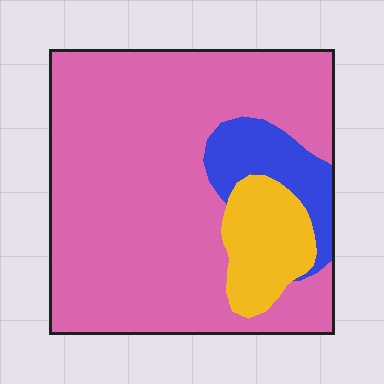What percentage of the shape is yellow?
Yellow takes up about one eighth (1/8) of the shape.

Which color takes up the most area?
Pink, at roughly 75%.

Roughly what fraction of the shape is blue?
Blue covers roughly 10% of the shape.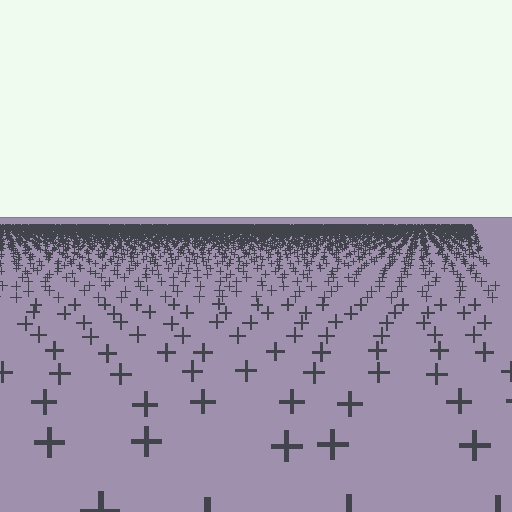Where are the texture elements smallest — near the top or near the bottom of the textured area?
Near the top.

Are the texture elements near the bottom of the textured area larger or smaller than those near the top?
Larger. Near the bottom, elements are closer to the viewer and appear at a bigger on-screen size.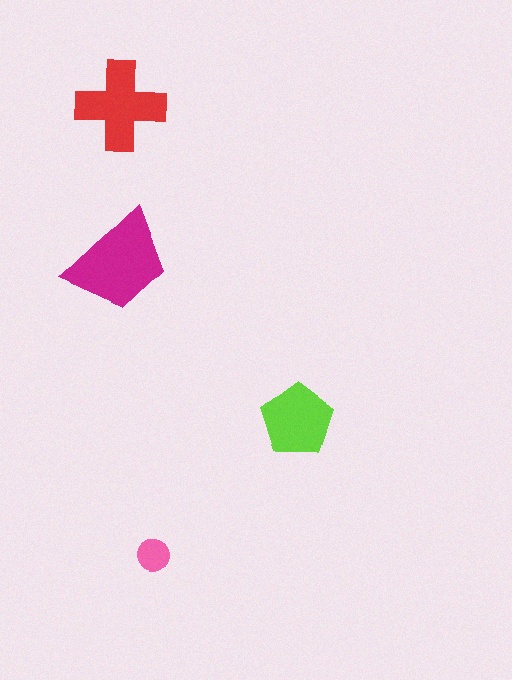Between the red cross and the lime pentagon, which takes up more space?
The red cross.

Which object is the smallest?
The pink circle.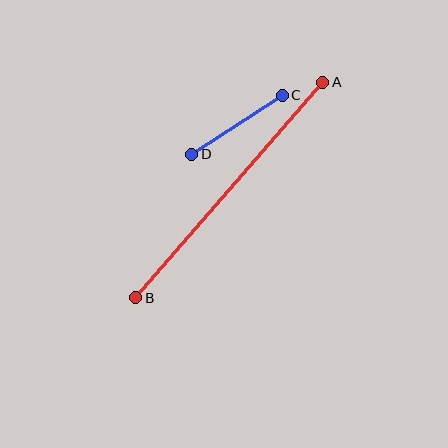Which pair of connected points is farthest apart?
Points A and B are farthest apart.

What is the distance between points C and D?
The distance is approximately 108 pixels.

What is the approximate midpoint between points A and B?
The midpoint is at approximately (229, 190) pixels.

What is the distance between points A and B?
The distance is approximately 285 pixels.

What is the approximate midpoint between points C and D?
The midpoint is at approximately (237, 125) pixels.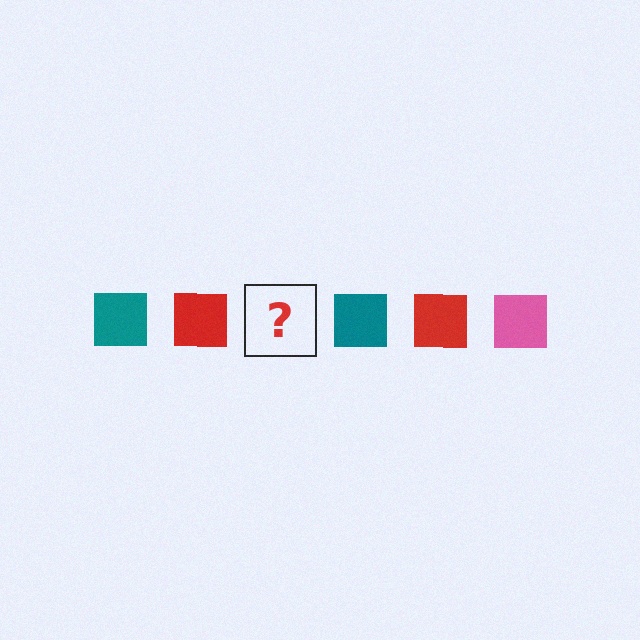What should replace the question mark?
The question mark should be replaced with a pink square.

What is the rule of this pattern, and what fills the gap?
The rule is that the pattern cycles through teal, red, pink squares. The gap should be filled with a pink square.